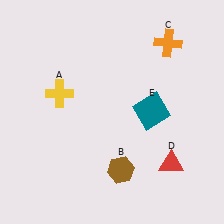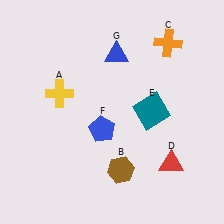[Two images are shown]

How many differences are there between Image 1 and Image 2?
There are 2 differences between the two images.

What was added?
A blue pentagon (F), a blue triangle (G) were added in Image 2.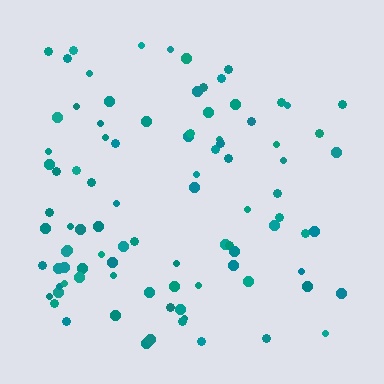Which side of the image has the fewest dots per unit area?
The right.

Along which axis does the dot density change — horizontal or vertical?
Horizontal.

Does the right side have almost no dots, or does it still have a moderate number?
Still a moderate number, just noticeably fewer than the left.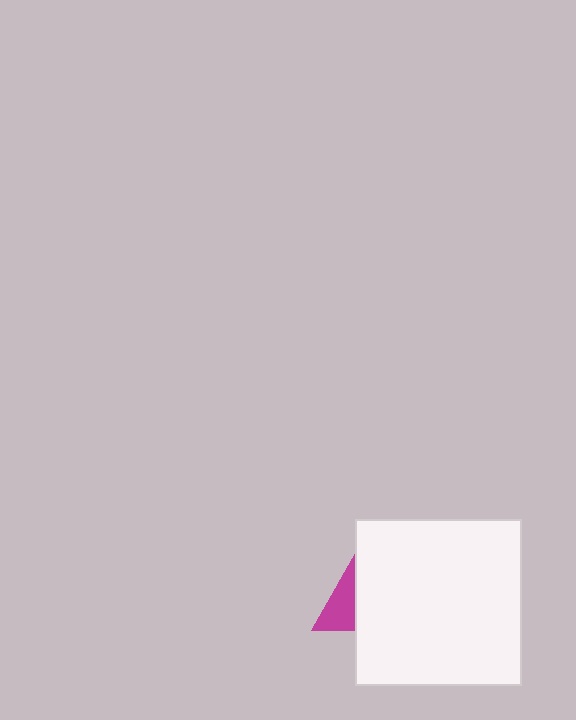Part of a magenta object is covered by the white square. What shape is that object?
It is a triangle.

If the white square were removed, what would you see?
You would see the complete magenta triangle.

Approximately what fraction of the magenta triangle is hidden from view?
Roughly 60% of the magenta triangle is hidden behind the white square.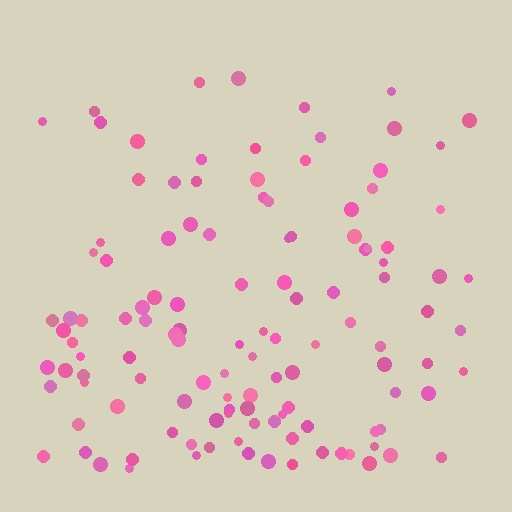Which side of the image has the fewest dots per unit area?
The top.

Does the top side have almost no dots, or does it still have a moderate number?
Still a moderate number, just noticeably fewer than the bottom.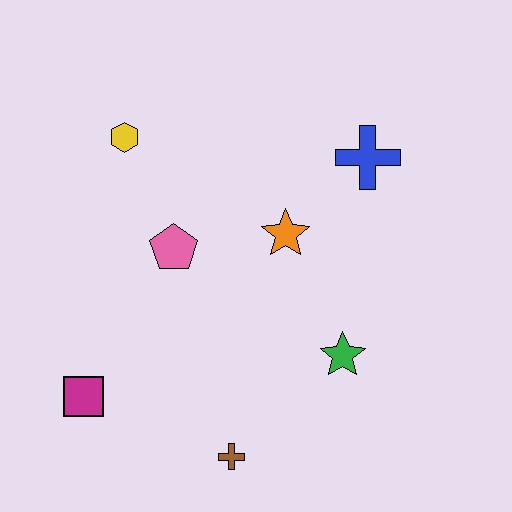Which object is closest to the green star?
The orange star is closest to the green star.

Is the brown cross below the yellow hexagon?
Yes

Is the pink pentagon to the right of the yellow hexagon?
Yes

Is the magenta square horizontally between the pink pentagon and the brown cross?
No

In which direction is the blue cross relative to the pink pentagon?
The blue cross is to the right of the pink pentagon.